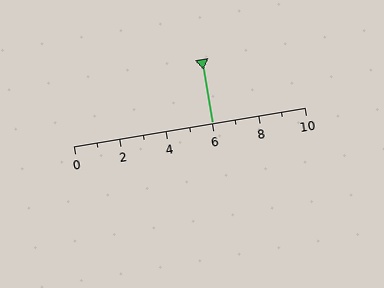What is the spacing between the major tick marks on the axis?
The major ticks are spaced 2 apart.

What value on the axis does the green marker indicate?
The marker indicates approximately 6.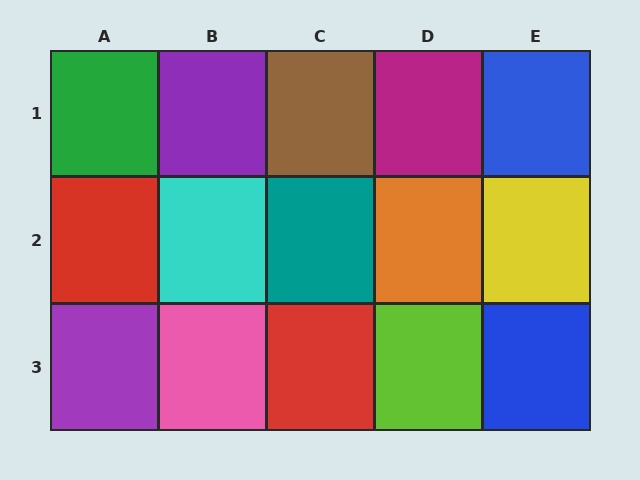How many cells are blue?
2 cells are blue.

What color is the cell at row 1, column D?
Magenta.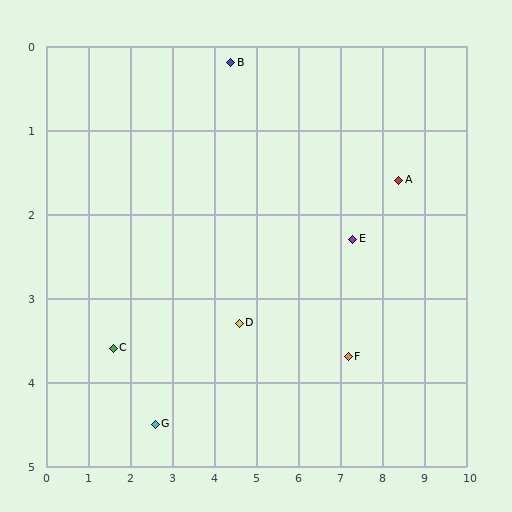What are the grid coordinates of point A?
Point A is at approximately (8.4, 1.6).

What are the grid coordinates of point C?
Point C is at approximately (1.6, 3.6).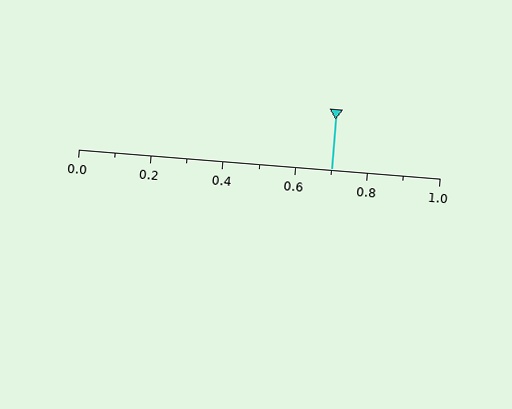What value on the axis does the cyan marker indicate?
The marker indicates approximately 0.7.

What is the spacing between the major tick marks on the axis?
The major ticks are spaced 0.2 apart.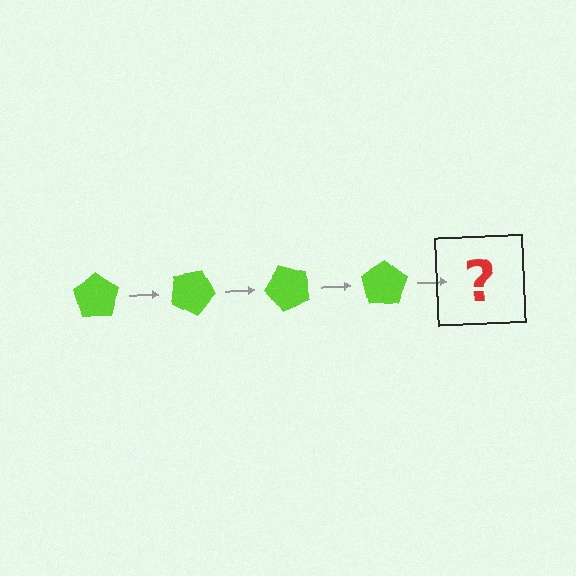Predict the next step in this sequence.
The next step is a lime pentagon rotated 100 degrees.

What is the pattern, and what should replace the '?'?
The pattern is that the pentagon rotates 25 degrees each step. The '?' should be a lime pentagon rotated 100 degrees.